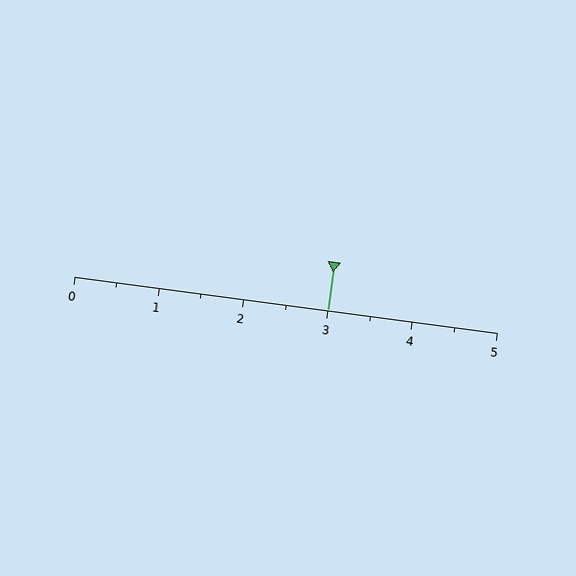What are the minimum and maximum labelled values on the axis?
The axis runs from 0 to 5.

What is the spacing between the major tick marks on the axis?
The major ticks are spaced 1 apart.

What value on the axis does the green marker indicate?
The marker indicates approximately 3.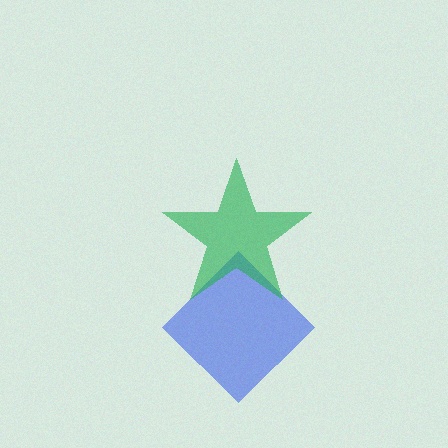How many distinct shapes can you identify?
There are 2 distinct shapes: a blue diamond, a green star.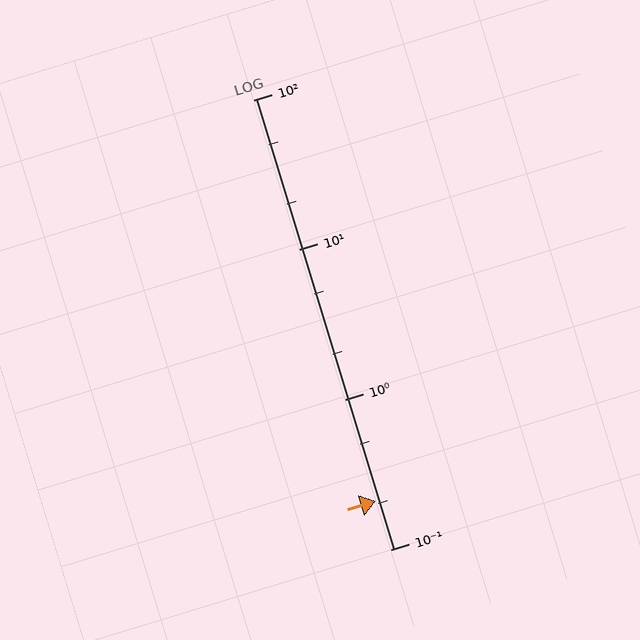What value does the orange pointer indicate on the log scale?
The pointer indicates approximately 0.21.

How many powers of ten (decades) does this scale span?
The scale spans 3 decades, from 0.1 to 100.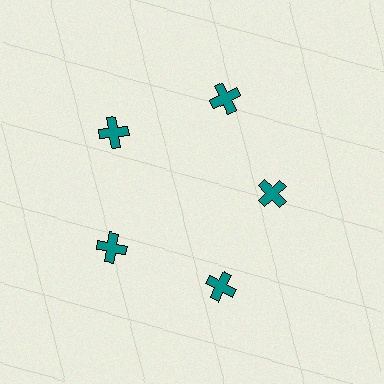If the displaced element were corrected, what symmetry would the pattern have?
It would have 5-fold rotational symmetry — the pattern would map onto itself every 72 degrees.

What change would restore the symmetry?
The symmetry would be restored by moving it outward, back onto the ring so that all 5 crosses sit at equal angles and equal distance from the center.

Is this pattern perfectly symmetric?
No. The 5 teal crosses are arranged in a ring, but one element near the 3 o'clock position is pulled inward toward the center, breaking the 5-fold rotational symmetry.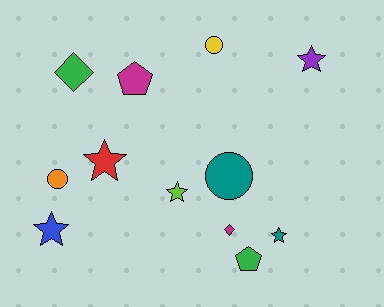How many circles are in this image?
There are 3 circles.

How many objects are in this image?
There are 12 objects.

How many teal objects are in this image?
There are 2 teal objects.